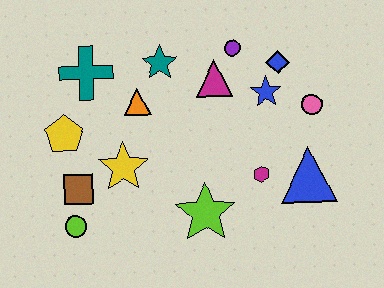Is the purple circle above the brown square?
Yes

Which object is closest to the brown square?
The lime circle is closest to the brown square.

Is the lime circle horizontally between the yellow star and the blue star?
No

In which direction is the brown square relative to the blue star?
The brown square is to the left of the blue star.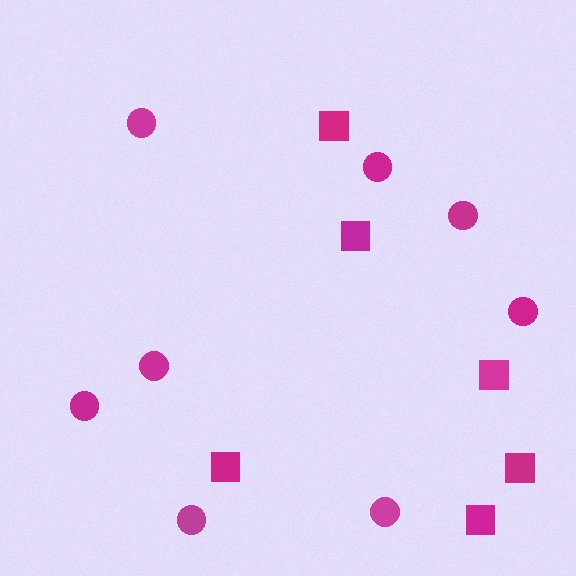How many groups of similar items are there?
There are 2 groups: one group of squares (6) and one group of circles (8).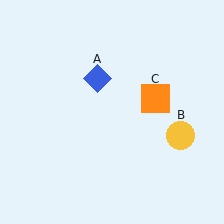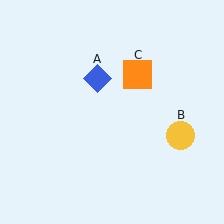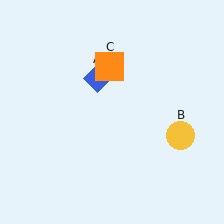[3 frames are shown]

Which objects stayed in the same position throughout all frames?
Blue diamond (object A) and yellow circle (object B) remained stationary.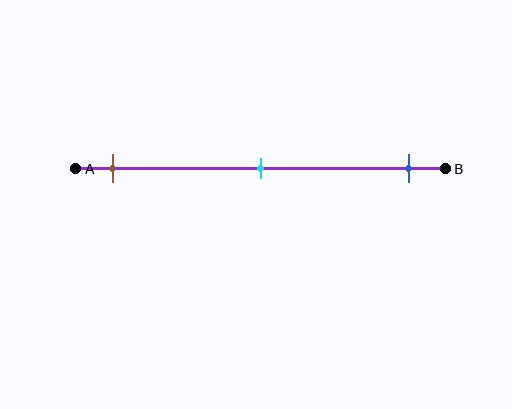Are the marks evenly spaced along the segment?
Yes, the marks are approximately evenly spaced.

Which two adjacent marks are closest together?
The brown and cyan marks are the closest adjacent pair.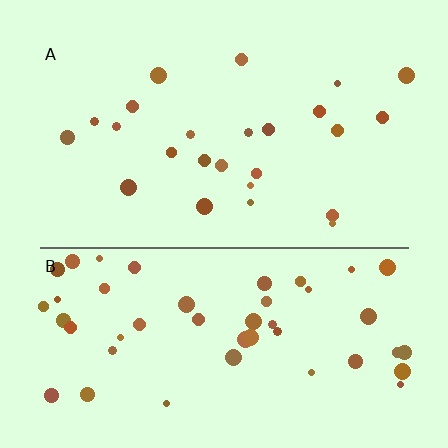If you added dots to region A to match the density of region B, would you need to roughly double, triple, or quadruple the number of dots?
Approximately double.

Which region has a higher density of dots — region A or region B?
B (the bottom).